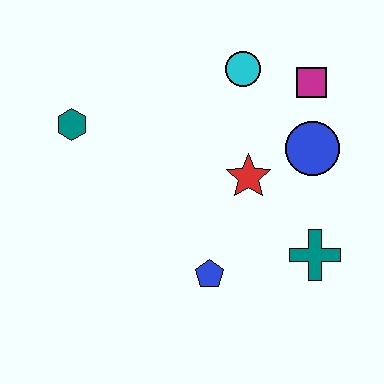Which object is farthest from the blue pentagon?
The magenta square is farthest from the blue pentagon.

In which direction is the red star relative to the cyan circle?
The red star is below the cyan circle.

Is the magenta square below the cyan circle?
Yes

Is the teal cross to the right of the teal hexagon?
Yes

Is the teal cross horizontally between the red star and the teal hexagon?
No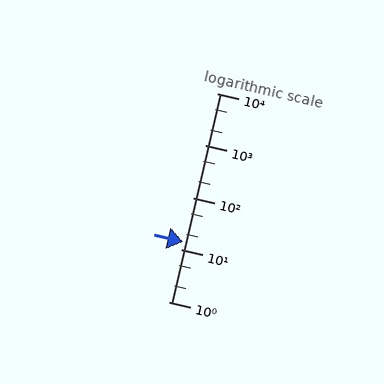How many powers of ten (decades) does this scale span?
The scale spans 4 decades, from 1 to 10000.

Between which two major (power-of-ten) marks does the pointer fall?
The pointer is between 10 and 100.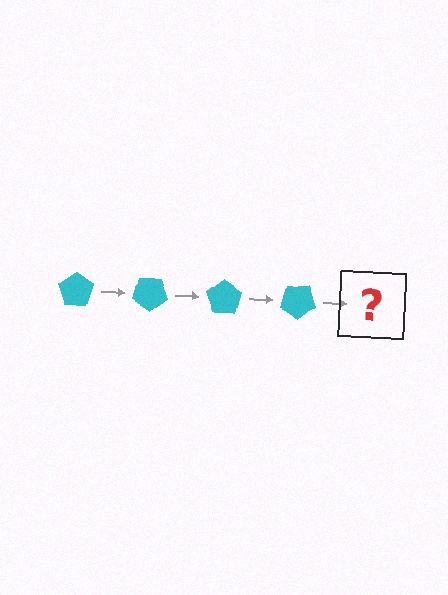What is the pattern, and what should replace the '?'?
The pattern is that the pentagon rotates 35 degrees each step. The '?' should be a cyan pentagon rotated 140 degrees.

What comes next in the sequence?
The next element should be a cyan pentagon rotated 140 degrees.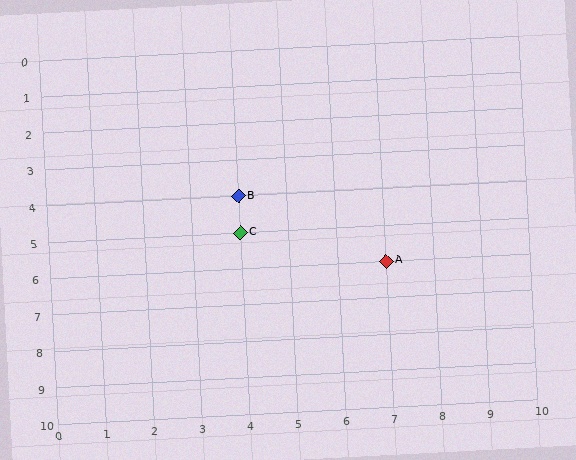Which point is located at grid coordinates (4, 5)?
Point C is at (4, 5).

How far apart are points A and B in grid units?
Points A and B are 3 columns and 2 rows apart (about 3.6 grid units diagonally).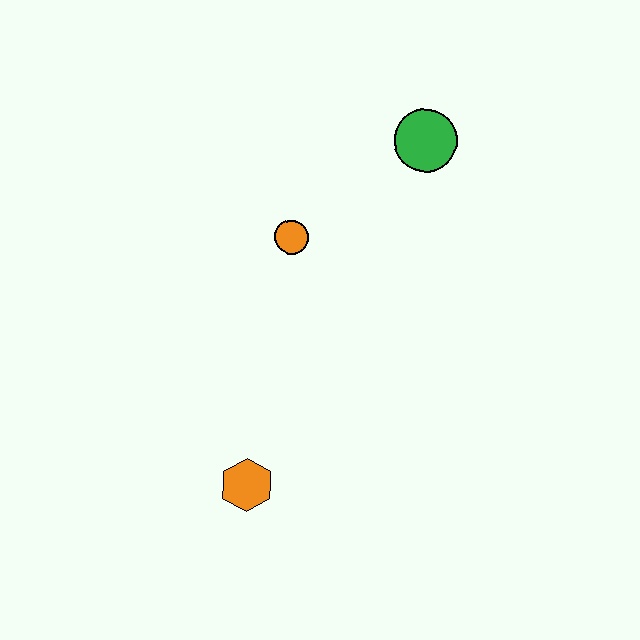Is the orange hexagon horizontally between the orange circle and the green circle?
No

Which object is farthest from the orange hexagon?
The green circle is farthest from the orange hexagon.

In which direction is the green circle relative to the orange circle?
The green circle is to the right of the orange circle.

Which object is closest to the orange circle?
The green circle is closest to the orange circle.